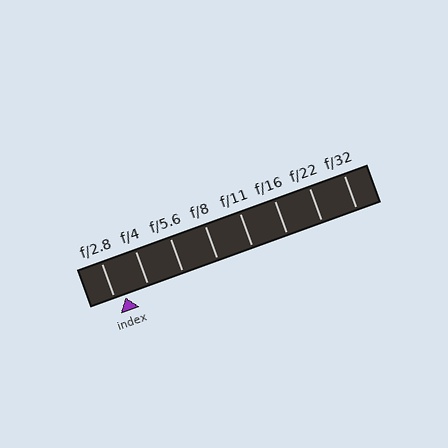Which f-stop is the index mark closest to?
The index mark is closest to f/2.8.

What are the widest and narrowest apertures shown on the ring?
The widest aperture shown is f/2.8 and the narrowest is f/32.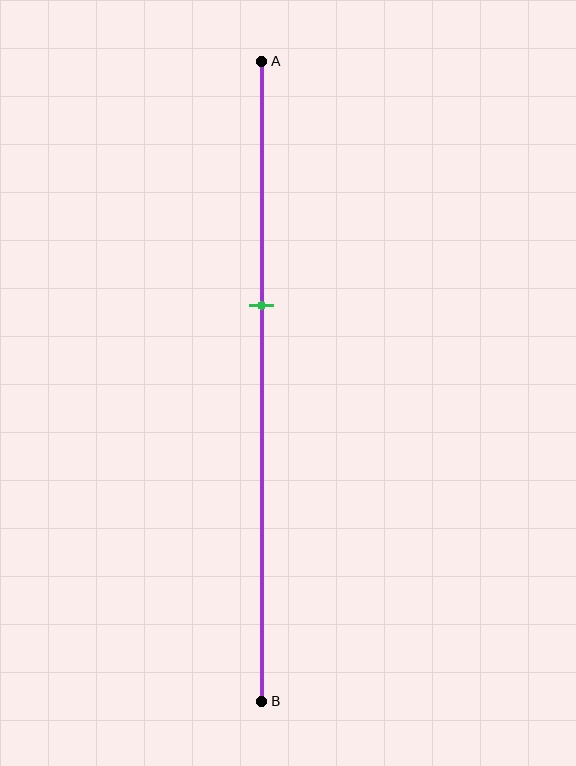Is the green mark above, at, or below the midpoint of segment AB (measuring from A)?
The green mark is above the midpoint of segment AB.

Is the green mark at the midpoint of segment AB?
No, the mark is at about 40% from A, not at the 50% midpoint.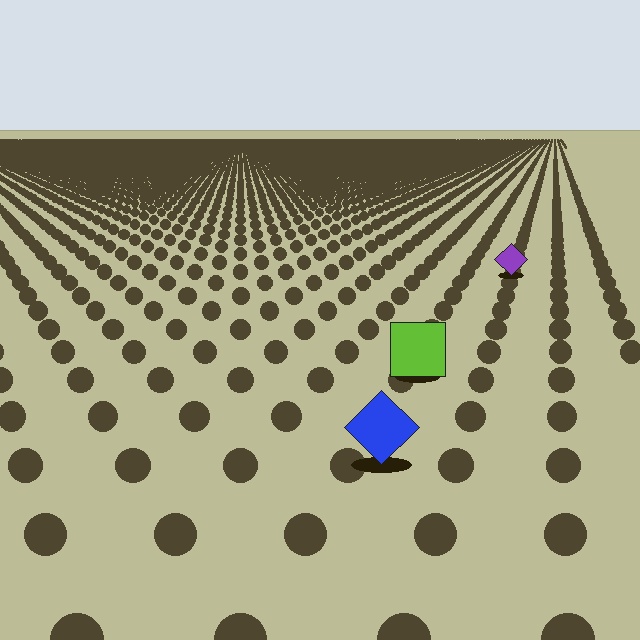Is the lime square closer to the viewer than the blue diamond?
No. The blue diamond is closer — you can tell from the texture gradient: the ground texture is coarser near it.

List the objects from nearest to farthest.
From nearest to farthest: the blue diamond, the lime square, the purple diamond.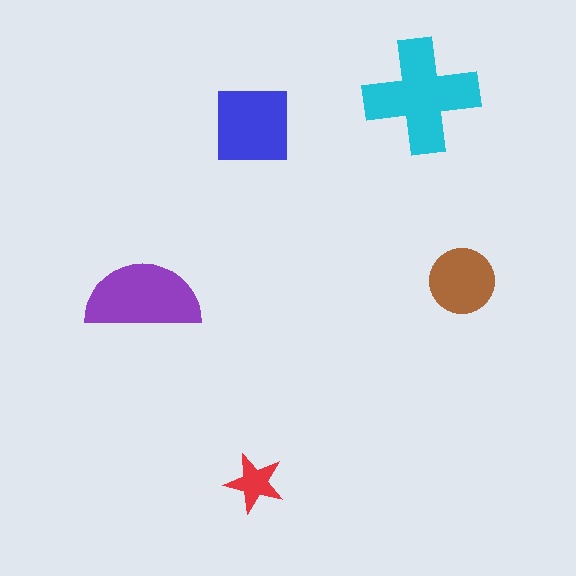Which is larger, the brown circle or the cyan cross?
The cyan cross.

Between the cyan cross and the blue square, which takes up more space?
The cyan cross.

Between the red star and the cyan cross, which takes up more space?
The cyan cross.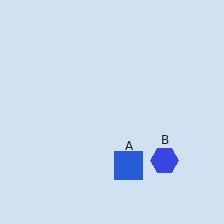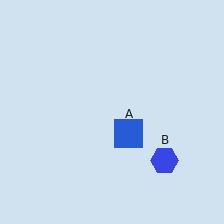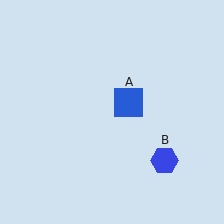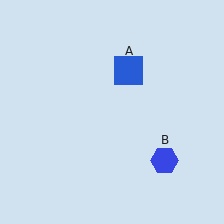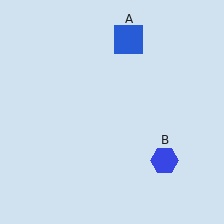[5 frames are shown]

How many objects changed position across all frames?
1 object changed position: blue square (object A).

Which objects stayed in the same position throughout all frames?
Blue hexagon (object B) remained stationary.